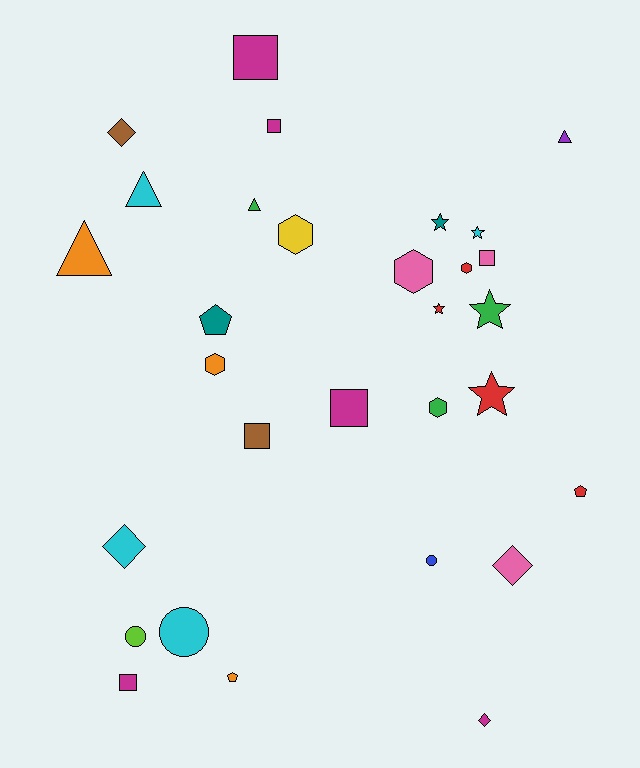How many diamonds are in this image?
There are 4 diamonds.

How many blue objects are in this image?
There is 1 blue object.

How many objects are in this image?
There are 30 objects.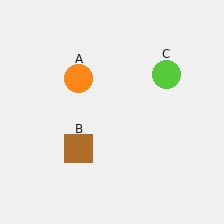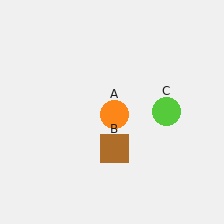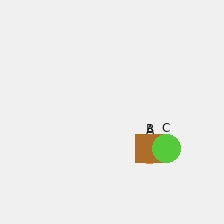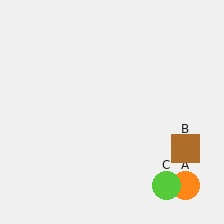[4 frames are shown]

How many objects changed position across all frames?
3 objects changed position: orange circle (object A), brown square (object B), lime circle (object C).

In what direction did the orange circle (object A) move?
The orange circle (object A) moved down and to the right.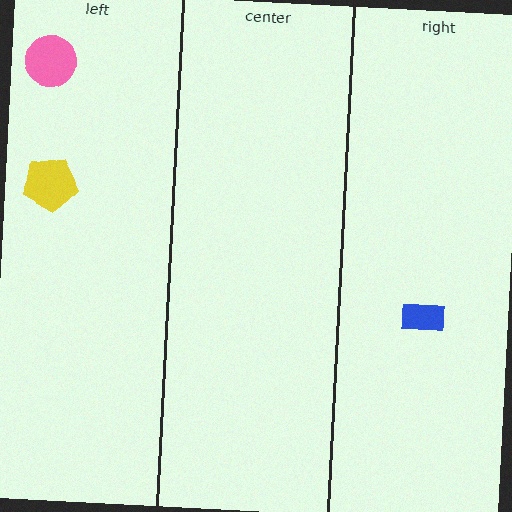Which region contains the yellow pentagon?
The left region.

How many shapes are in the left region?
2.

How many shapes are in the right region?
1.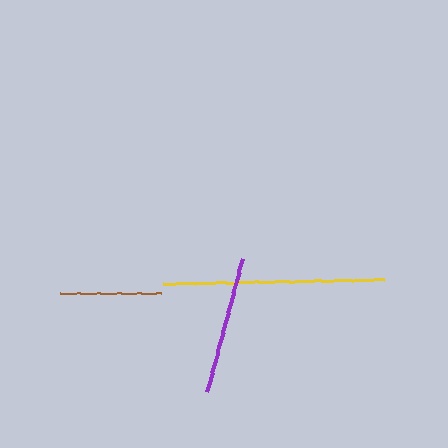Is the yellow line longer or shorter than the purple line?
The yellow line is longer than the purple line.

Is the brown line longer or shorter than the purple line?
The purple line is longer than the brown line.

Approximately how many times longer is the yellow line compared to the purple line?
The yellow line is approximately 1.6 times the length of the purple line.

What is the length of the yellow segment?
The yellow segment is approximately 221 pixels long.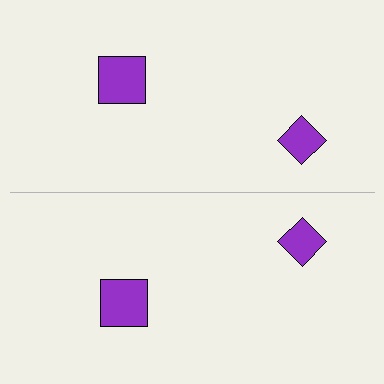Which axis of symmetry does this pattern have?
The pattern has a horizontal axis of symmetry running through the center of the image.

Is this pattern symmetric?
Yes, this pattern has bilateral (reflection) symmetry.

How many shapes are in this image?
There are 4 shapes in this image.